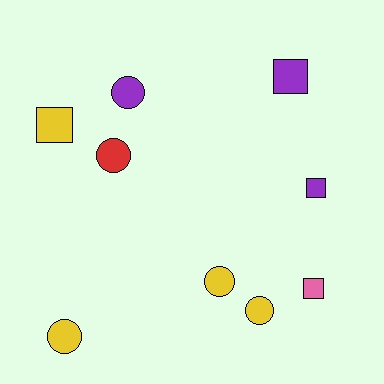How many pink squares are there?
There is 1 pink square.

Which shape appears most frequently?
Circle, with 5 objects.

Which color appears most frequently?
Yellow, with 4 objects.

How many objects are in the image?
There are 9 objects.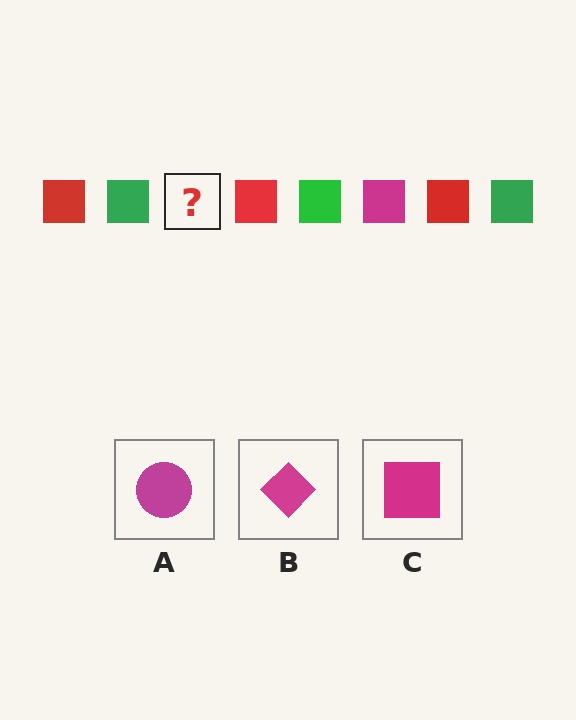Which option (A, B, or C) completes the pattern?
C.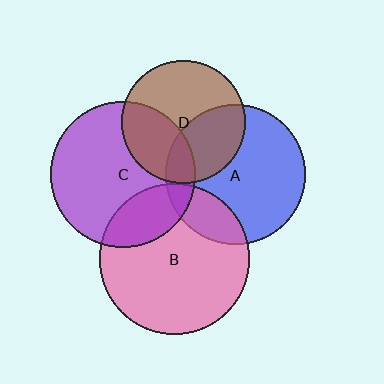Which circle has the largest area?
Circle B (pink).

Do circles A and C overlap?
Yes.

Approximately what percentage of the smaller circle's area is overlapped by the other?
Approximately 10%.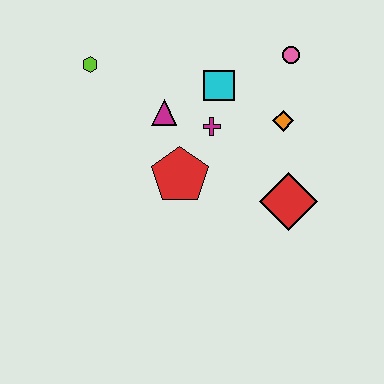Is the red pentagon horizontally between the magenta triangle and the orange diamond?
Yes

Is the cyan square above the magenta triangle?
Yes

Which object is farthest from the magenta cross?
The lime hexagon is farthest from the magenta cross.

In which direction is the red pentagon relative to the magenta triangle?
The red pentagon is below the magenta triangle.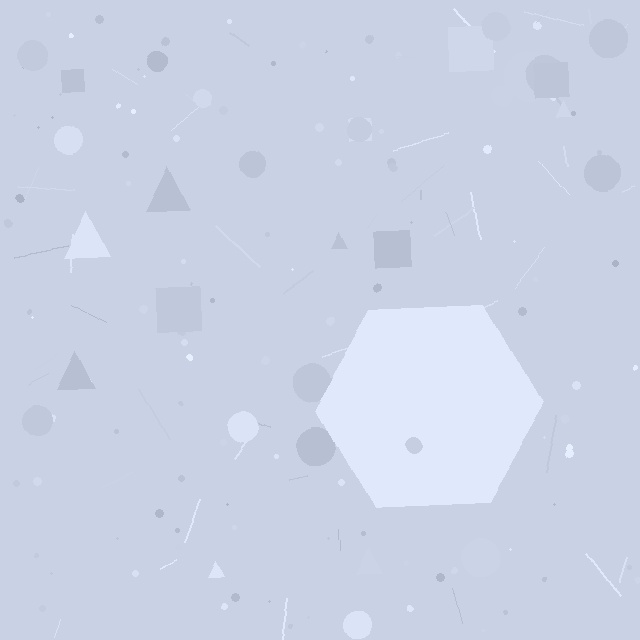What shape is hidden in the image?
A hexagon is hidden in the image.